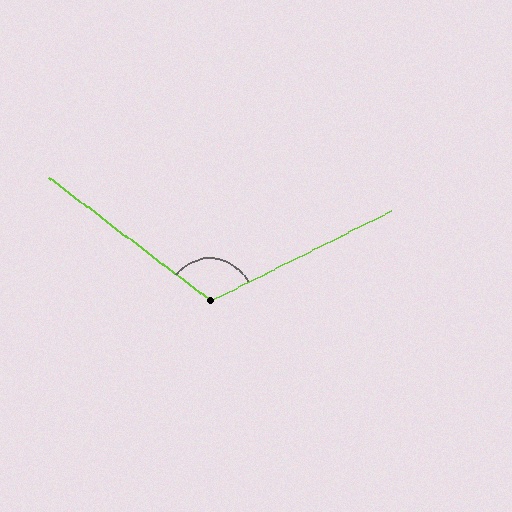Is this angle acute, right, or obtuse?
It is obtuse.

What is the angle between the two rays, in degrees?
Approximately 116 degrees.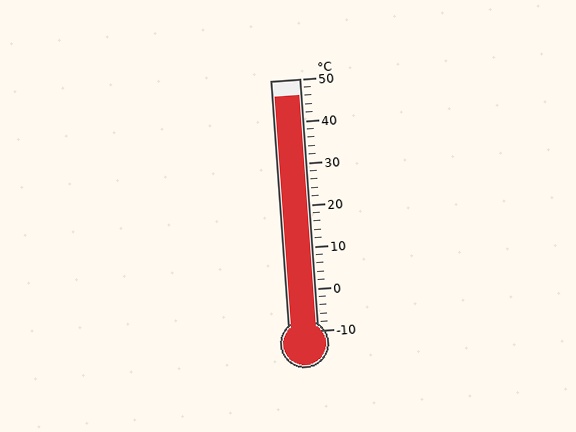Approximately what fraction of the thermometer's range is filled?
The thermometer is filled to approximately 95% of its range.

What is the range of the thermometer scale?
The thermometer scale ranges from -10°C to 50°C.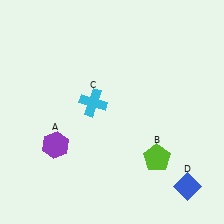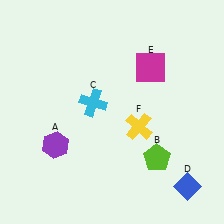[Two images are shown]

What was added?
A magenta square (E), a yellow cross (F) were added in Image 2.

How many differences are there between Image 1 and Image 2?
There are 2 differences between the two images.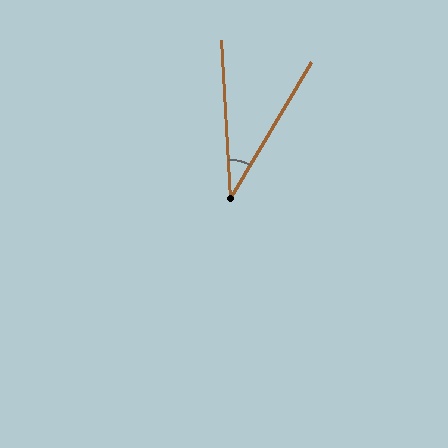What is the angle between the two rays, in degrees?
Approximately 34 degrees.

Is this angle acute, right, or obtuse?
It is acute.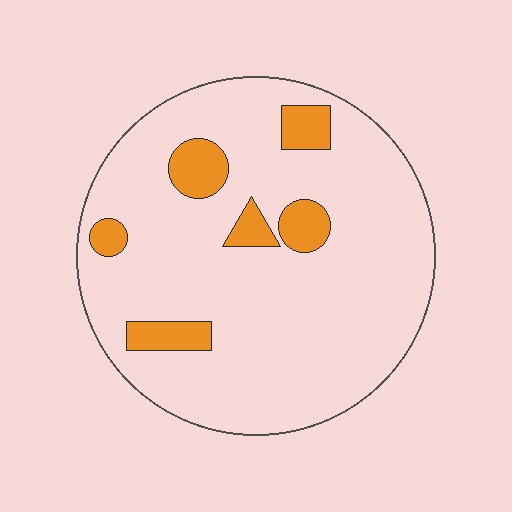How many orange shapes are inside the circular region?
6.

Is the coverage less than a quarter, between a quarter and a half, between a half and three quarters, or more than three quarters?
Less than a quarter.